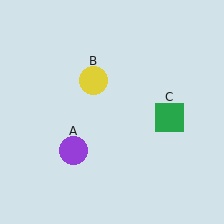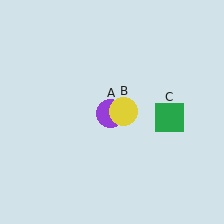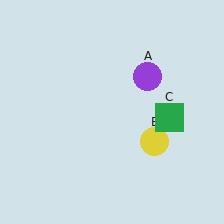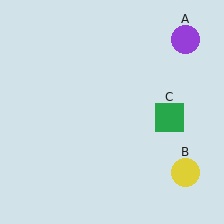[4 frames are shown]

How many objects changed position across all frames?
2 objects changed position: purple circle (object A), yellow circle (object B).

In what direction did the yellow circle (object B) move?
The yellow circle (object B) moved down and to the right.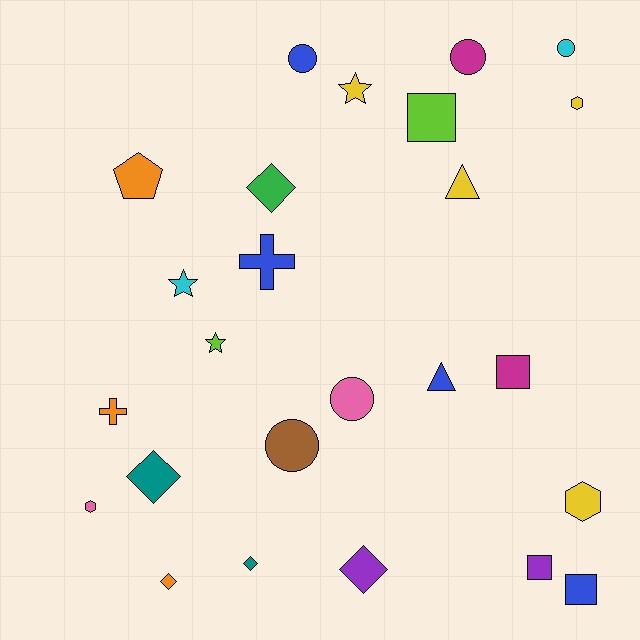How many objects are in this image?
There are 25 objects.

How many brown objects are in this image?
There is 1 brown object.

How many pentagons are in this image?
There is 1 pentagon.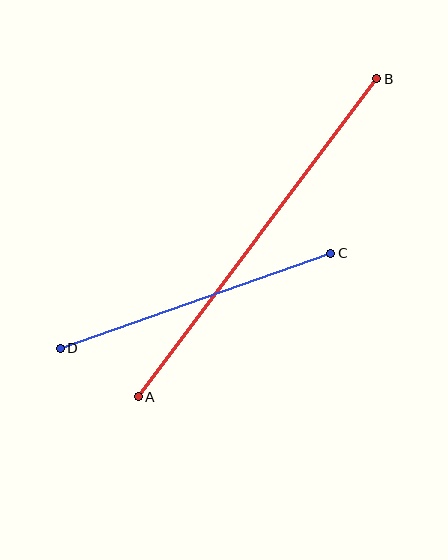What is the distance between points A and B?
The distance is approximately 397 pixels.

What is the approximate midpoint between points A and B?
The midpoint is at approximately (257, 238) pixels.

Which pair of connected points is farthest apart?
Points A and B are farthest apart.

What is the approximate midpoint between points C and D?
The midpoint is at approximately (195, 301) pixels.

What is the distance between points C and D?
The distance is approximately 287 pixels.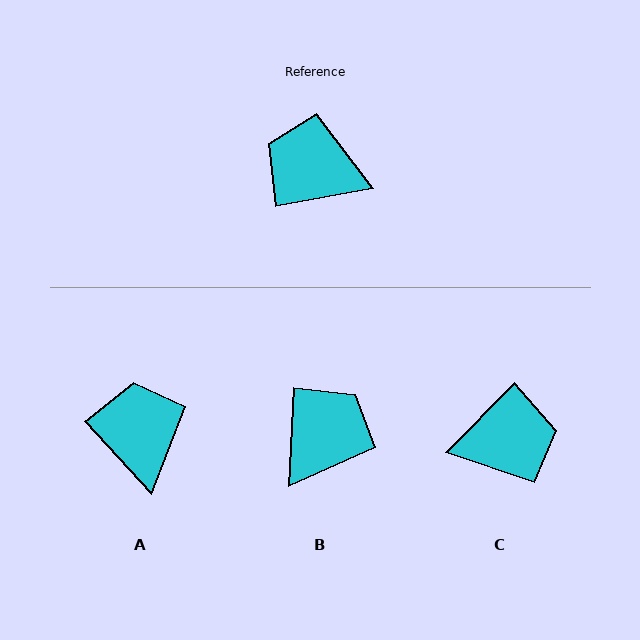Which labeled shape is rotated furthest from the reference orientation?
C, about 145 degrees away.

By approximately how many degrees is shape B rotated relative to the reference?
Approximately 103 degrees clockwise.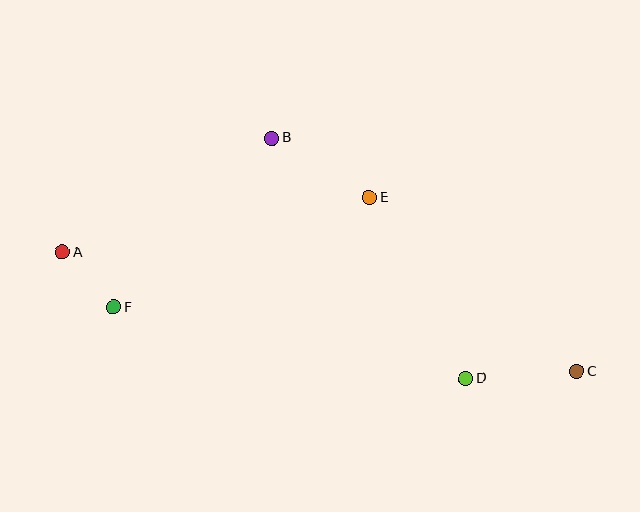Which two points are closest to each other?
Points A and F are closest to each other.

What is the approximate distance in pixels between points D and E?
The distance between D and E is approximately 205 pixels.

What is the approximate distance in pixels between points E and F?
The distance between E and F is approximately 278 pixels.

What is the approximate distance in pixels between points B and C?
The distance between B and C is approximately 384 pixels.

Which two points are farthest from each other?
Points A and C are farthest from each other.